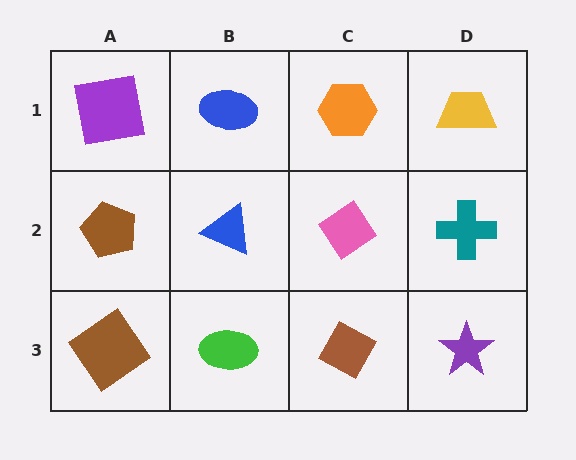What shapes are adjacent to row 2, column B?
A blue ellipse (row 1, column B), a green ellipse (row 3, column B), a brown pentagon (row 2, column A), a pink diamond (row 2, column C).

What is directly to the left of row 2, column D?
A pink diamond.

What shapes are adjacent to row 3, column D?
A teal cross (row 2, column D), a brown diamond (row 3, column C).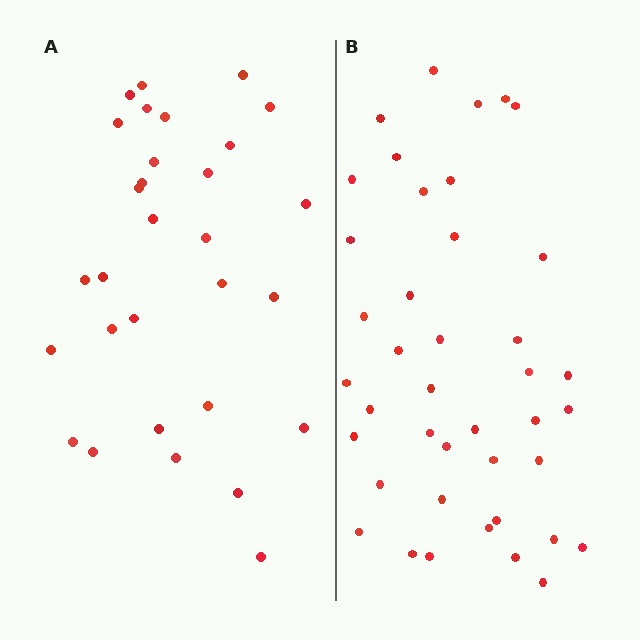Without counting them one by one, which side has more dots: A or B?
Region B (the right region) has more dots.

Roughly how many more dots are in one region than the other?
Region B has roughly 12 or so more dots than region A.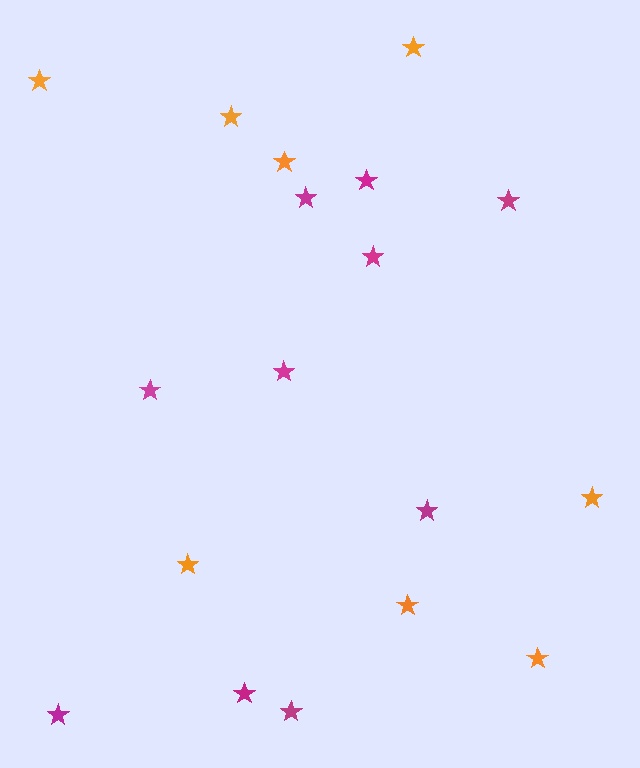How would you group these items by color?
There are 2 groups: one group of magenta stars (10) and one group of orange stars (8).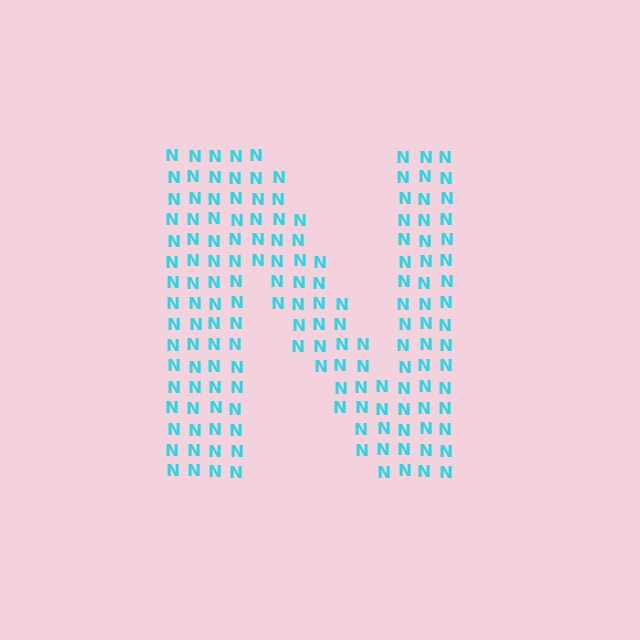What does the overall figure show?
The overall figure shows the letter N.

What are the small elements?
The small elements are letter N's.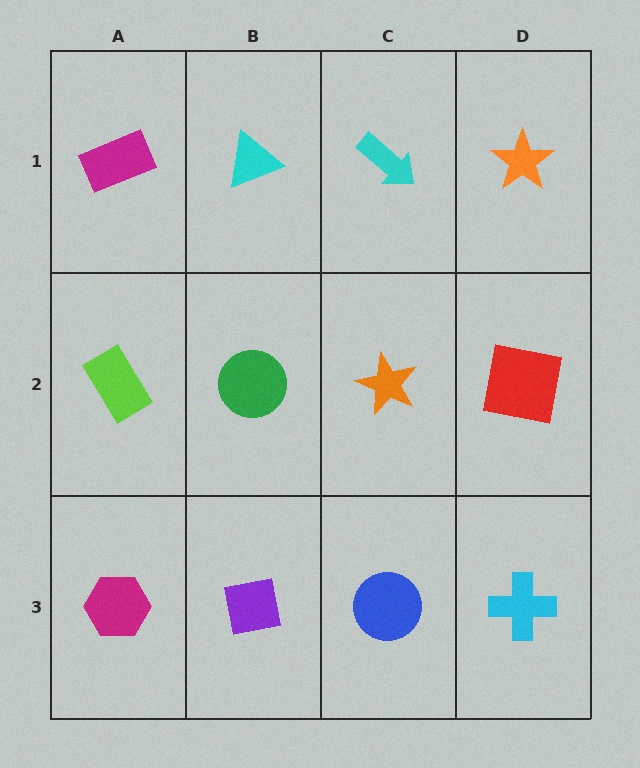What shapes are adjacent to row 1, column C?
An orange star (row 2, column C), a cyan triangle (row 1, column B), an orange star (row 1, column D).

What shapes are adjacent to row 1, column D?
A red square (row 2, column D), a cyan arrow (row 1, column C).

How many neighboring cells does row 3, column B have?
3.